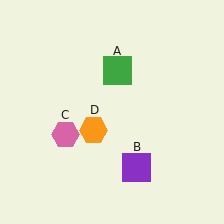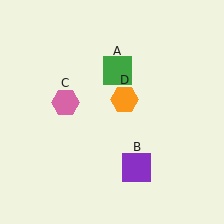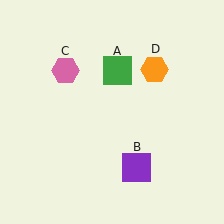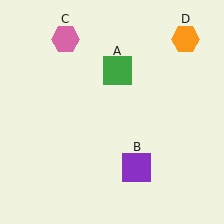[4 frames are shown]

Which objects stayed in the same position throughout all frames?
Green square (object A) and purple square (object B) remained stationary.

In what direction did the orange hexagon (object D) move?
The orange hexagon (object D) moved up and to the right.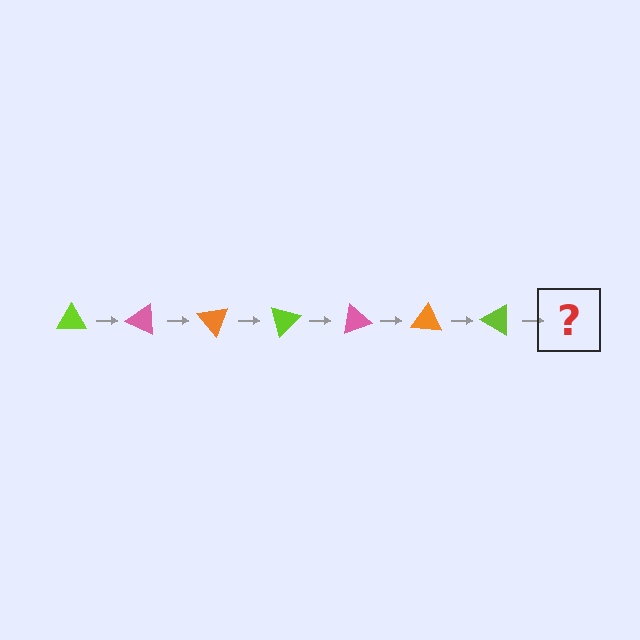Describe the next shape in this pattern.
It should be a pink triangle, rotated 175 degrees from the start.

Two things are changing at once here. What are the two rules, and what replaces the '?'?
The two rules are that it rotates 25 degrees each step and the color cycles through lime, pink, and orange. The '?' should be a pink triangle, rotated 175 degrees from the start.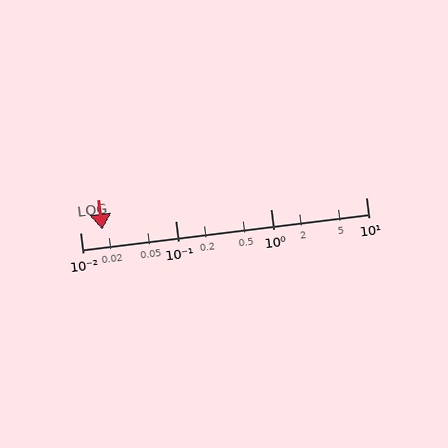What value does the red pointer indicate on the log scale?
The pointer indicates approximately 0.017.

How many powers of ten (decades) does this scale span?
The scale spans 3 decades, from 0.01 to 10.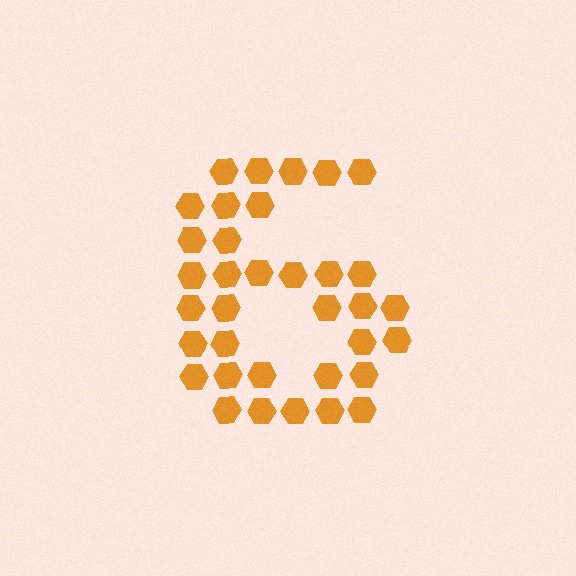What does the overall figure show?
The overall figure shows the digit 6.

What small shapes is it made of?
It is made of small hexagons.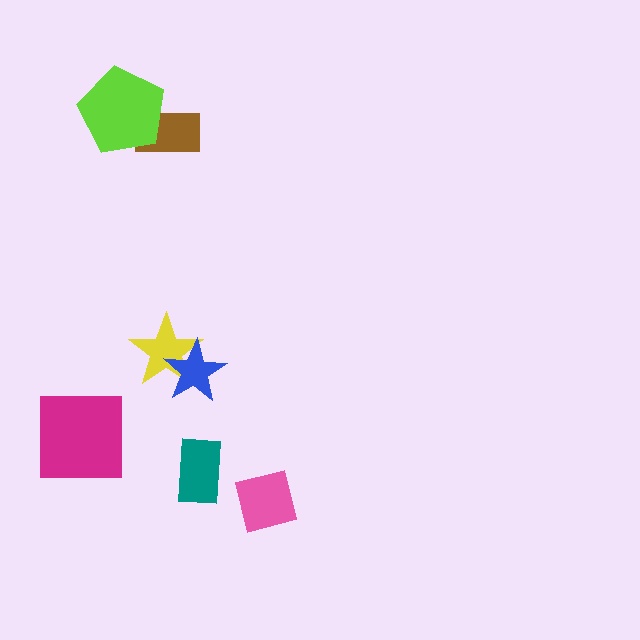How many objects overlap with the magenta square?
0 objects overlap with the magenta square.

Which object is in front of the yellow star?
The blue star is in front of the yellow star.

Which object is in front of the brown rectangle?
The lime pentagon is in front of the brown rectangle.